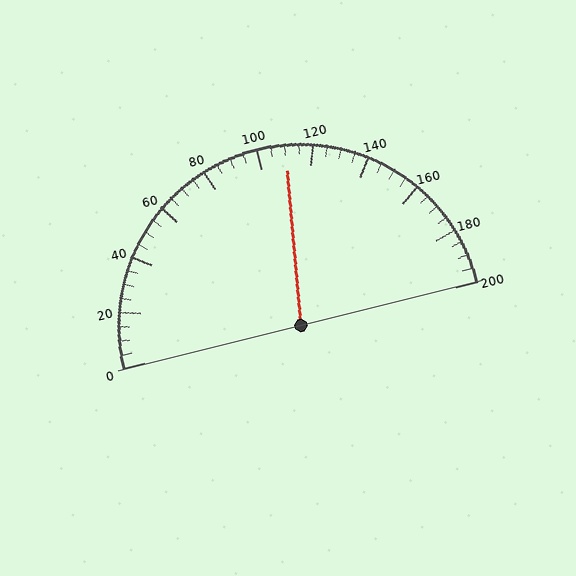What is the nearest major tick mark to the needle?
The nearest major tick mark is 120.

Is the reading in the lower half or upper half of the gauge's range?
The reading is in the upper half of the range (0 to 200).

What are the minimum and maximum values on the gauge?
The gauge ranges from 0 to 200.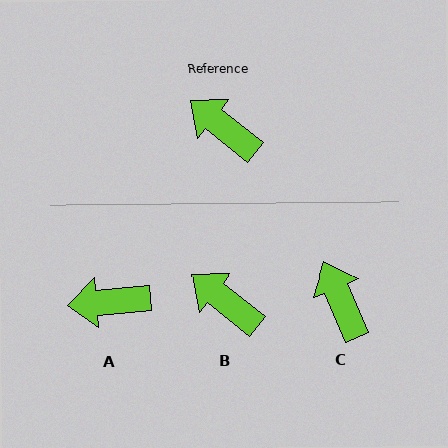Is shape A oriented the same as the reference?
No, it is off by about 44 degrees.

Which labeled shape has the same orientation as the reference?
B.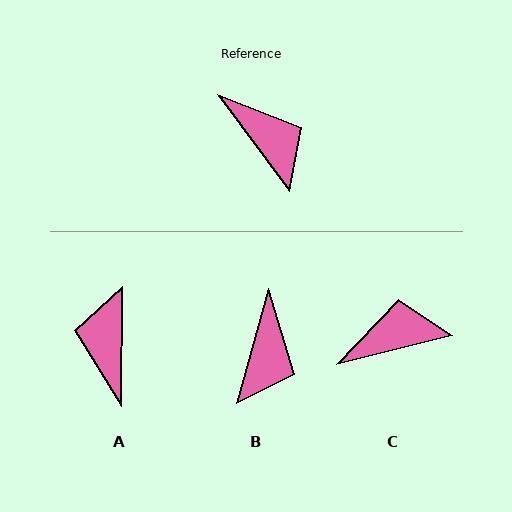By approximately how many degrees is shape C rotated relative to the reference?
Approximately 68 degrees counter-clockwise.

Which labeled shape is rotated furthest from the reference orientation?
A, about 143 degrees away.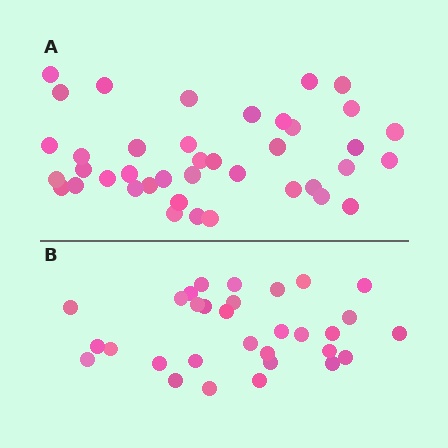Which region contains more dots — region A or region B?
Region A (the top region) has more dots.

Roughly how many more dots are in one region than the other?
Region A has roughly 8 or so more dots than region B.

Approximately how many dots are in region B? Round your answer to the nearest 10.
About 30 dots. (The exact count is 31, which rounds to 30.)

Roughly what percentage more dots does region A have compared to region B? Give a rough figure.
About 30% more.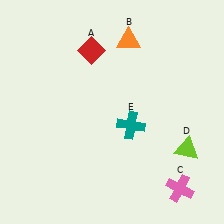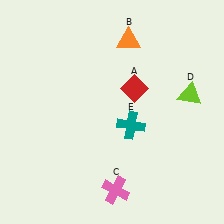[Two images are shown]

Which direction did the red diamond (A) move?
The red diamond (A) moved right.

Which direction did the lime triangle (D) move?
The lime triangle (D) moved up.